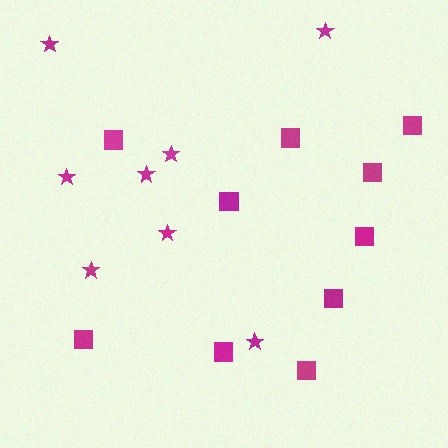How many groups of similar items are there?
There are 2 groups: one group of squares (10) and one group of stars (8).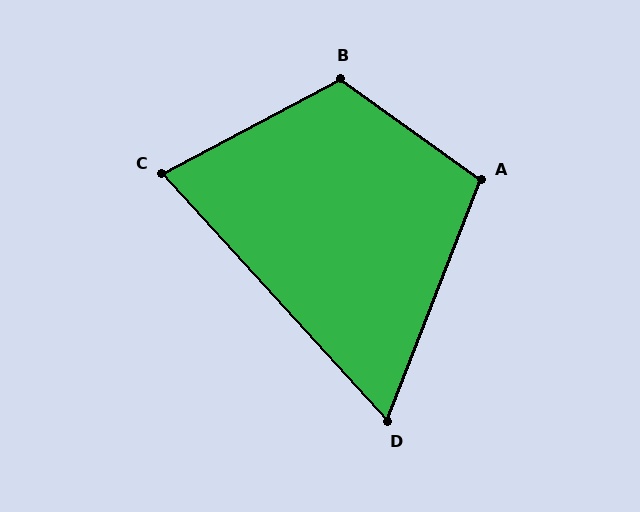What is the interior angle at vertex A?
Approximately 104 degrees (obtuse).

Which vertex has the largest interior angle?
B, at approximately 116 degrees.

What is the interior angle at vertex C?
Approximately 76 degrees (acute).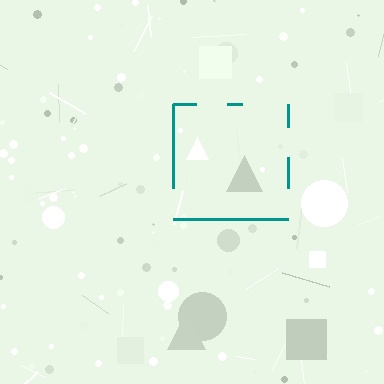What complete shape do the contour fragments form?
The contour fragments form a square.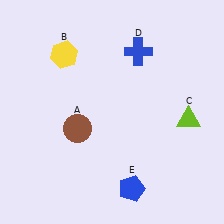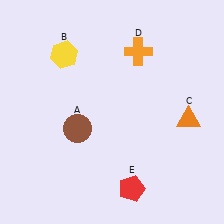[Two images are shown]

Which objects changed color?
C changed from lime to orange. D changed from blue to orange. E changed from blue to red.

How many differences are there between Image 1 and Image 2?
There are 3 differences between the two images.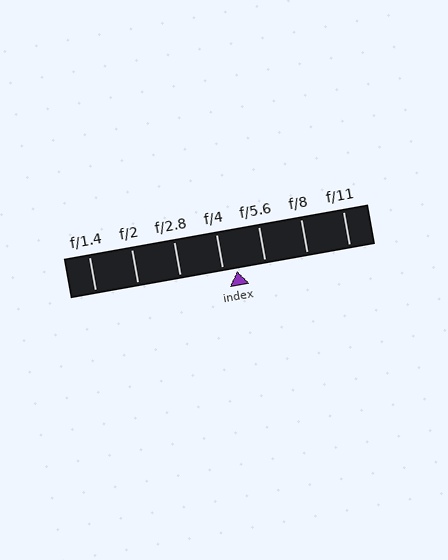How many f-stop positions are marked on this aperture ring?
There are 7 f-stop positions marked.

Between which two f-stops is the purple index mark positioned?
The index mark is between f/4 and f/5.6.